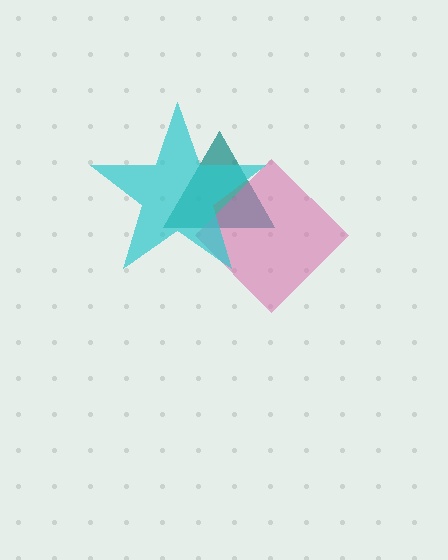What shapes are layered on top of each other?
The layered shapes are: a teal triangle, a pink diamond, a cyan star.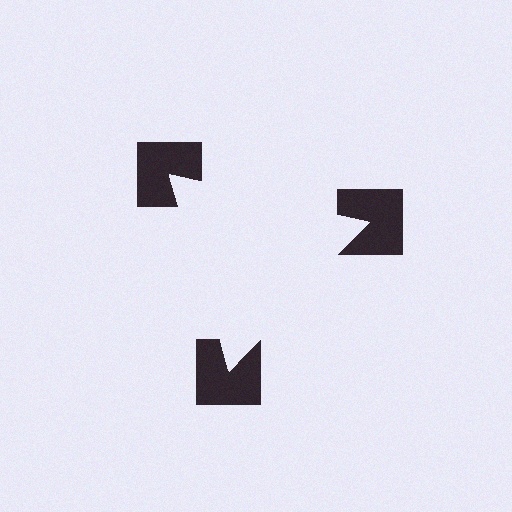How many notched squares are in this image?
There are 3 — one at each vertex of the illusory triangle.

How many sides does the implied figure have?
3 sides.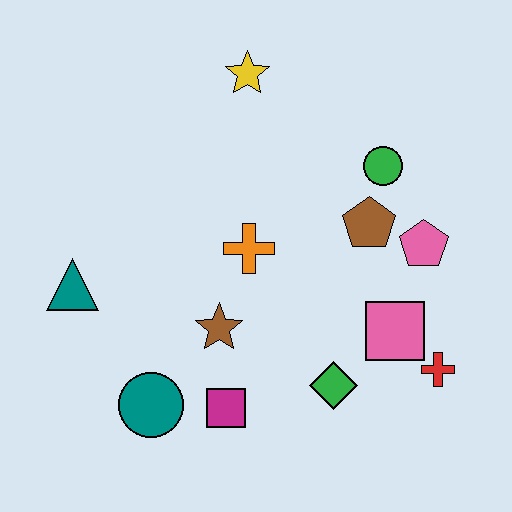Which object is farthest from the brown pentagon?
The teal triangle is farthest from the brown pentagon.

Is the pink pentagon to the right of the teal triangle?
Yes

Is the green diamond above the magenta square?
Yes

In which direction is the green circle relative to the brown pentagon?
The green circle is above the brown pentagon.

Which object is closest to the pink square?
The red cross is closest to the pink square.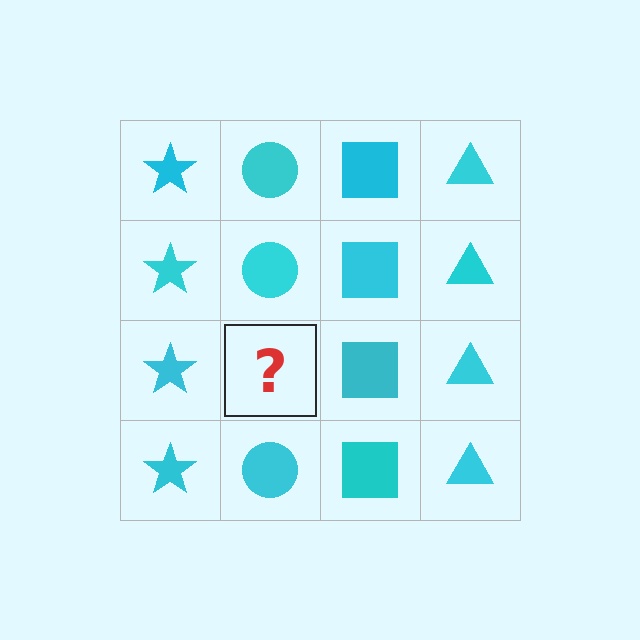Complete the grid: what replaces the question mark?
The question mark should be replaced with a cyan circle.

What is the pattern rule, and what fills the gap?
The rule is that each column has a consistent shape. The gap should be filled with a cyan circle.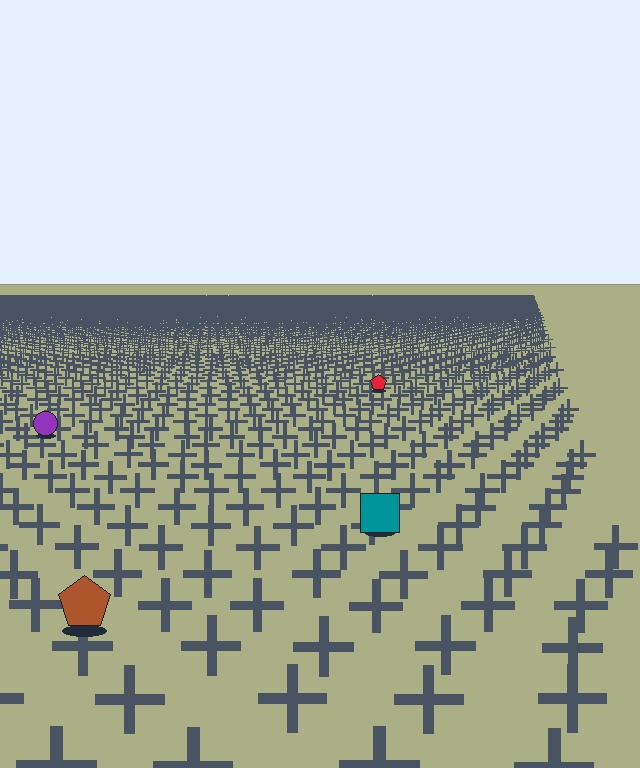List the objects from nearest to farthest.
From nearest to farthest: the brown pentagon, the teal square, the purple circle, the red pentagon.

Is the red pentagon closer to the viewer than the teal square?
No. The teal square is closer — you can tell from the texture gradient: the ground texture is coarser near it.